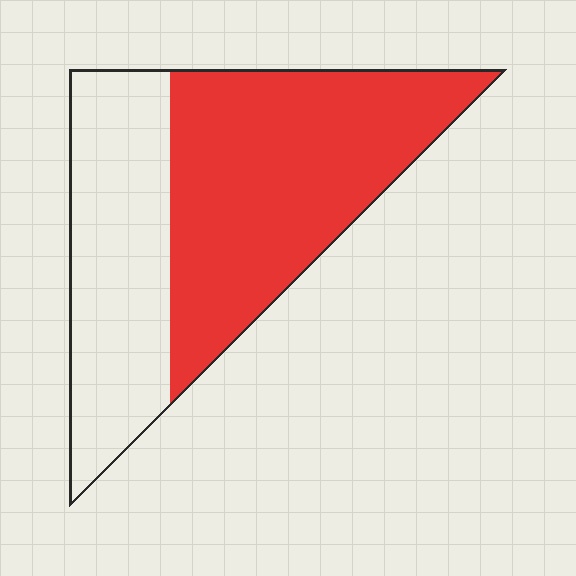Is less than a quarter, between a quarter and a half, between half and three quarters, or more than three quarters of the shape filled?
Between half and three quarters.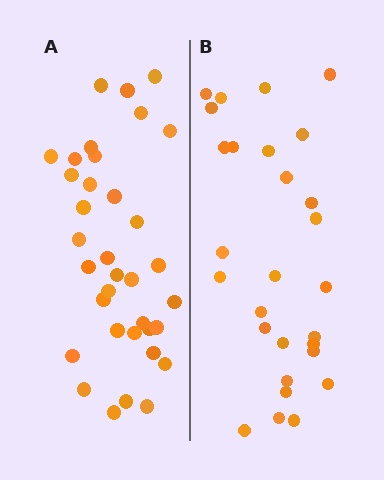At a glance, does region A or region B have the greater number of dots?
Region A (the left region) has more dots.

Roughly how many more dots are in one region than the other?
Region A has roughly 8 or so more dots than region B.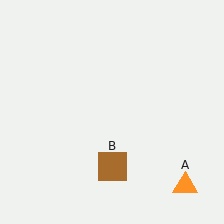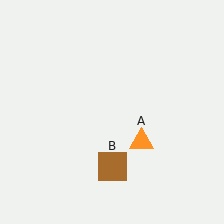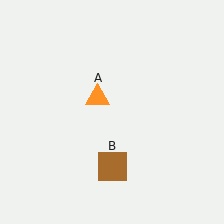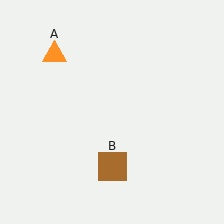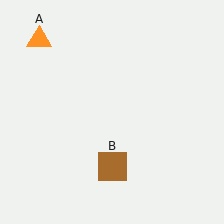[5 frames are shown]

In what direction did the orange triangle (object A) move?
The orange triangle (object A) moved up and to the left.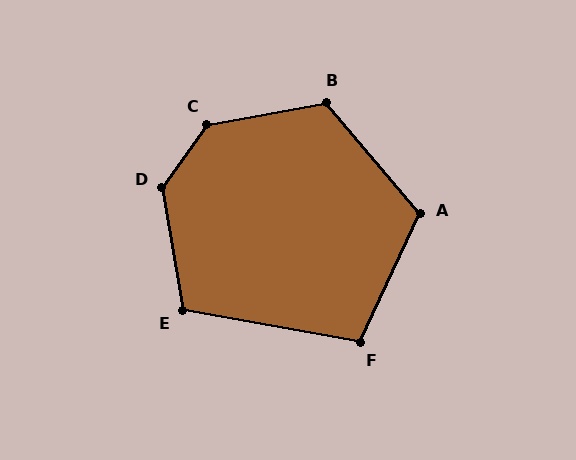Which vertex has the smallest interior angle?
F, at approximately 105 degrees.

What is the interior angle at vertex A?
Approximately 115 degrees (obtuse).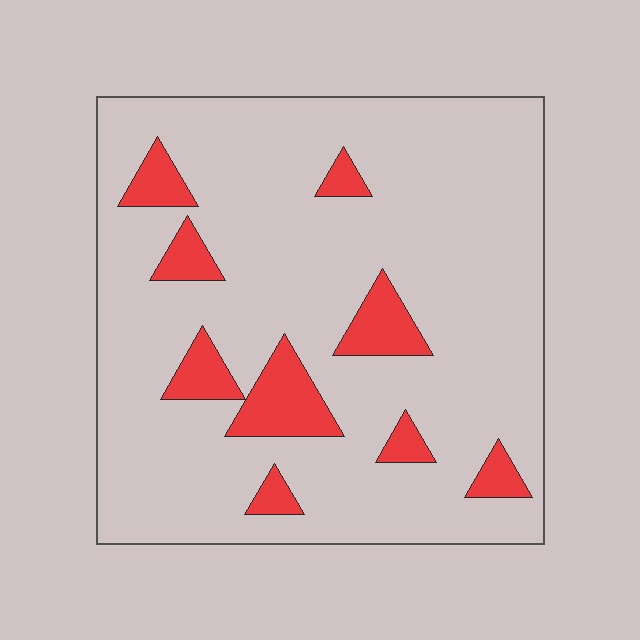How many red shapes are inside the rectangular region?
9.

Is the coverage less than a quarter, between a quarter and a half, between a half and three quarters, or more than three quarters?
Less than a quarter.